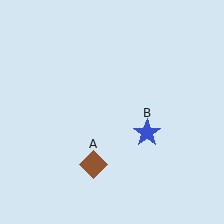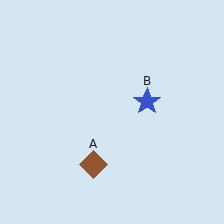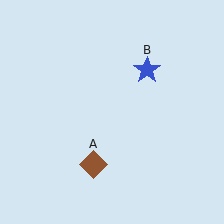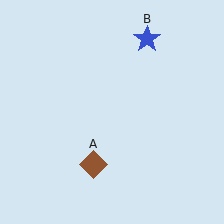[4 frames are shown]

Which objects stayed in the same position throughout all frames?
Brown diamond (object A) remained stationary.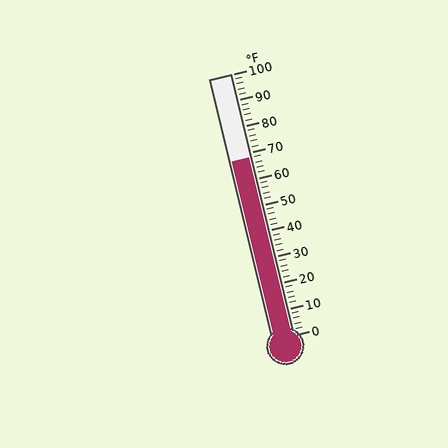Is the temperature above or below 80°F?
The temperature is below 80°F.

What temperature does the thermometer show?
The thermometer shows approximately 68°F.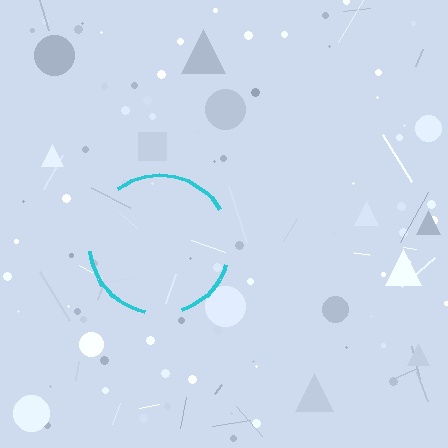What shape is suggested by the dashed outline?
The dashed outline suggests a circle.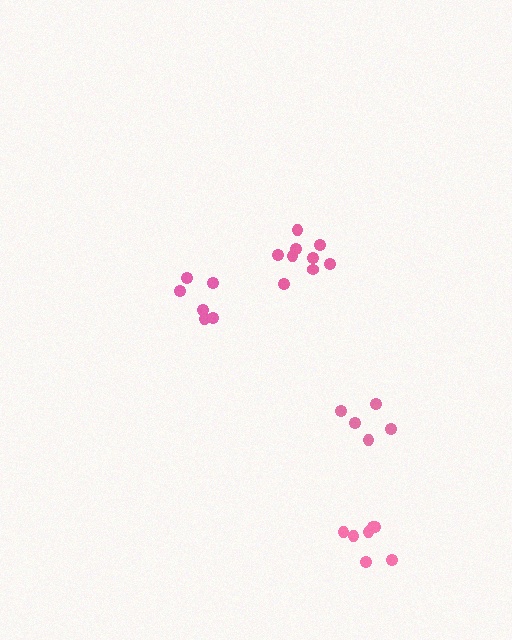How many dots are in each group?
Group 1: 9 dots, Group 2: 5 dots, Group 3: 6 dots, Group 4: 7 dots (27 total).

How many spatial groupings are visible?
There are 4 spatial groupings.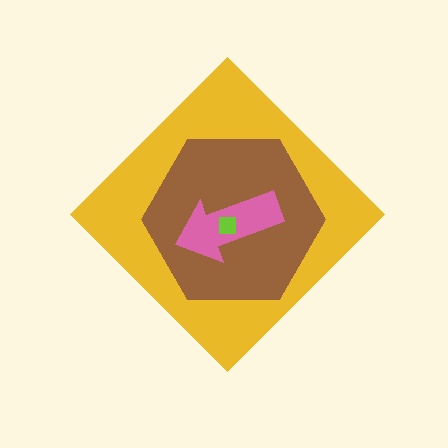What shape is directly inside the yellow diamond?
The brown hexagon.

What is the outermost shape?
The yellow diamond.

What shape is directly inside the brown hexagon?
The pink arrow.